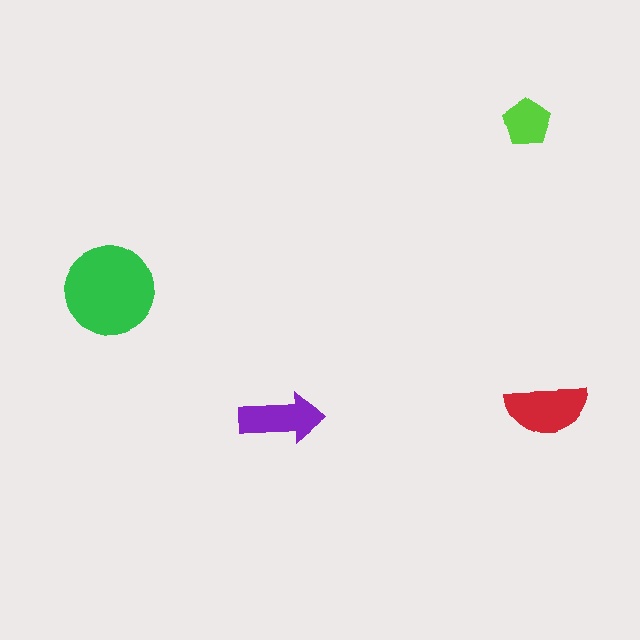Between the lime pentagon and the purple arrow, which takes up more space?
The purple arrow.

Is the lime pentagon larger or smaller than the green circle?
Smaller.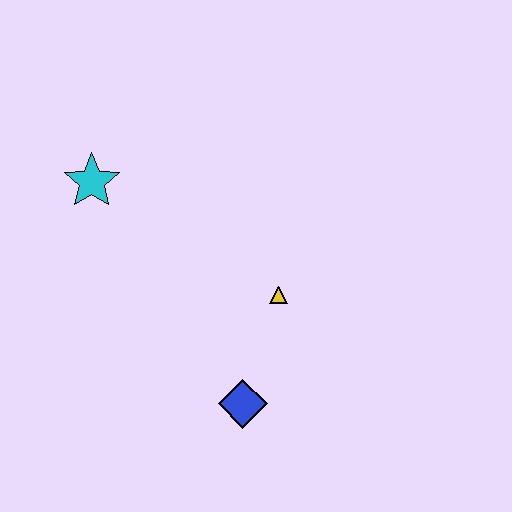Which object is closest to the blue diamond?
The yellow triangle is closest to the blue diamond.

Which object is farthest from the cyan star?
The blue diamond is farthest from the cyan star.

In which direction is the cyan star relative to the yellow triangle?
The cyan star is to the left of the yellow triangle.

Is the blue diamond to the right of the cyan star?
Yes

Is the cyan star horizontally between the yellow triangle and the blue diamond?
No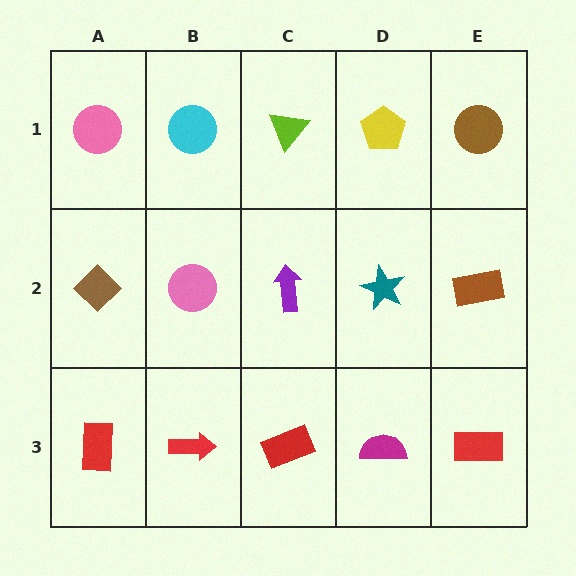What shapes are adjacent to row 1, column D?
A teal star (row 2, column D), a lime triangle (row 1, column C), a brown circle (row 1, column E).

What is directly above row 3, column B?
A pink circle.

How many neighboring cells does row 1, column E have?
2.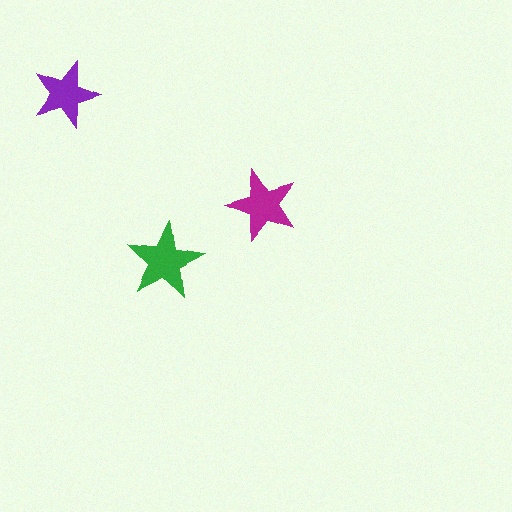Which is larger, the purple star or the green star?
The green one.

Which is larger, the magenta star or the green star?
The green one.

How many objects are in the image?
There are 3 objects in the image.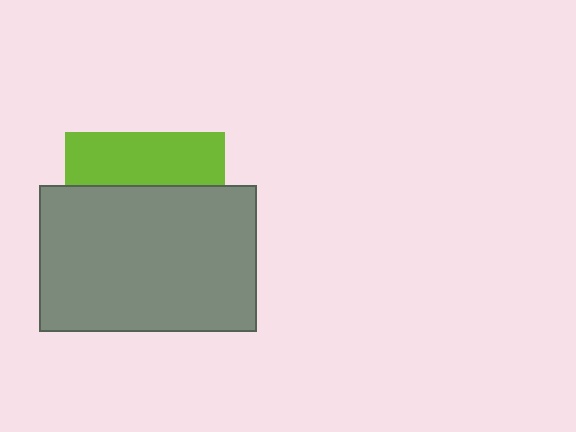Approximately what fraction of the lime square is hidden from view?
Roughly 66% of the lime square is hidden behind the gray rectangle.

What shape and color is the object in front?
The object in front is a gray rectangle.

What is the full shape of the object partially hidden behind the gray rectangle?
The partially hidden object is a lime square.